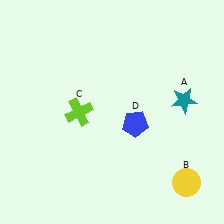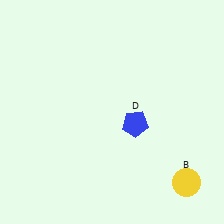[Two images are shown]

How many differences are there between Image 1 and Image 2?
There are 2 differences between the two images.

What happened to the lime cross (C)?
The lime cross (C) was removed in Image 2. It was in the bottom-left area of Image 1.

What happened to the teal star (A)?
The teal star (A) was removed in Image 2. It was in the top-right area of Image 1.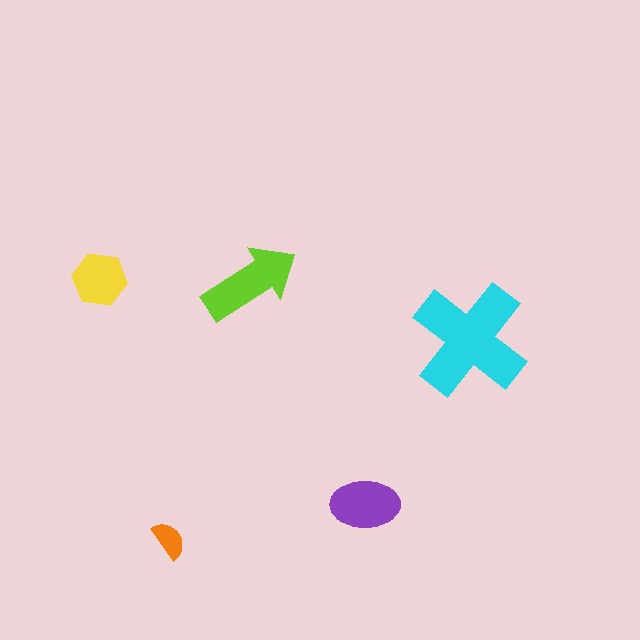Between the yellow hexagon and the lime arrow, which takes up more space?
The lime arrow.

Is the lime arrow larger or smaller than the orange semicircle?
Larger.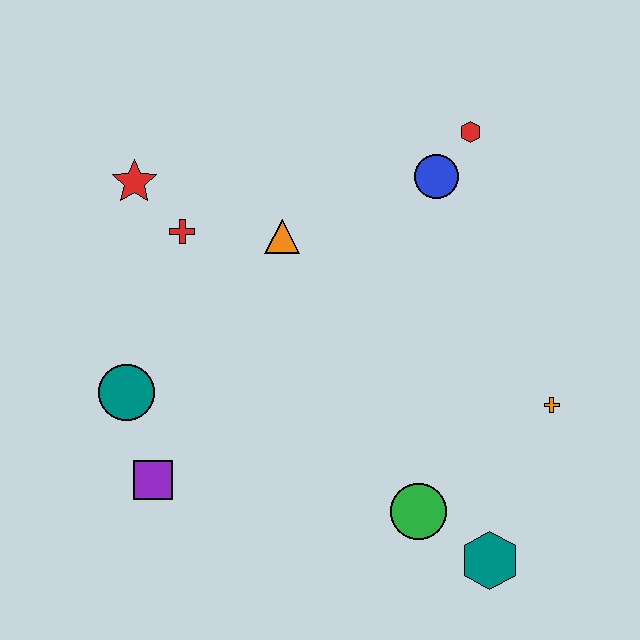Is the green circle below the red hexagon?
Yes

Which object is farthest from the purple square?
The red hexagon is farthest from the purple square.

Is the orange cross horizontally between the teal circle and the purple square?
No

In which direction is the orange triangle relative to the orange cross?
The orange triangle is to the left of the orange cross.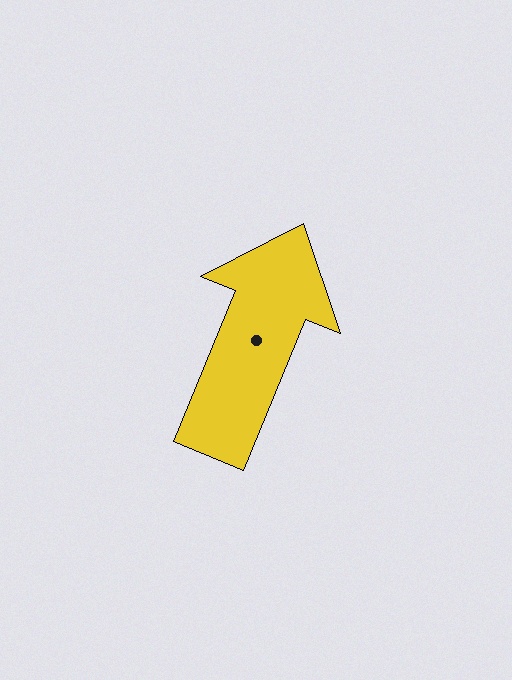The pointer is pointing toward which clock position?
Roughly 1 o'clock.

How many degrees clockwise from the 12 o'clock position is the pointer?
Approximately 22 degrees.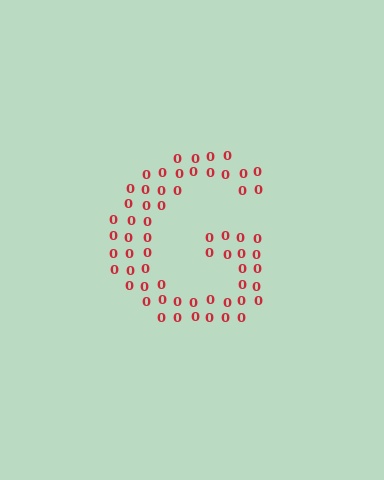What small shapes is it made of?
It is made of small digit 0's.